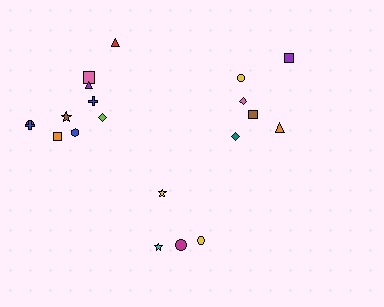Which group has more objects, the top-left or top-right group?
The top-left group.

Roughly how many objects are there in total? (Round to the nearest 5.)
Roughly 20 objects in total.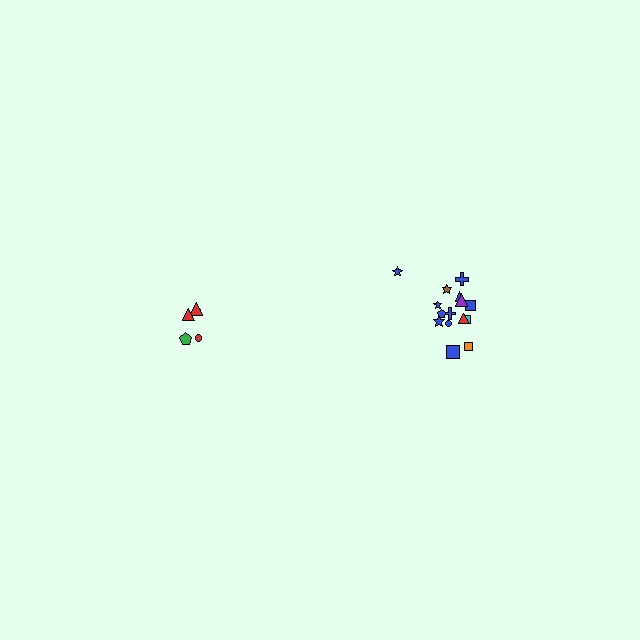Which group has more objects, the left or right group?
The right group.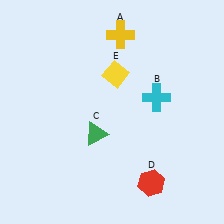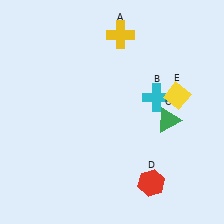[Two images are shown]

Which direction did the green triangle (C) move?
The green triangle (C) moved right.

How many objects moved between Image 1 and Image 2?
2 objects moved between the two images.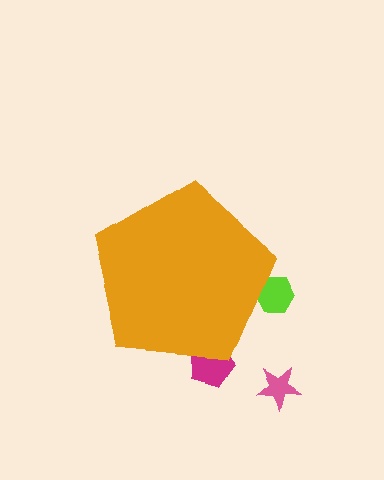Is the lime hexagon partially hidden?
Yes, the lime hexagon is partially hidden behind the orange pentagon.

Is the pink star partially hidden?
No, the pink star is fully visible.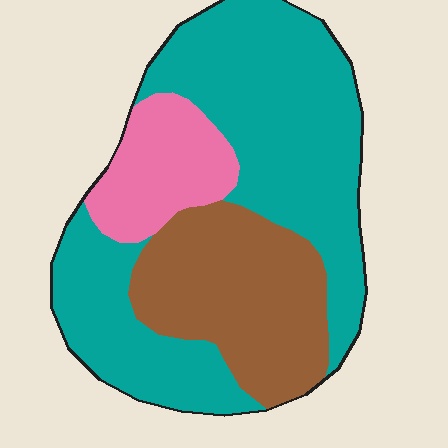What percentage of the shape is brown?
Brown takes up between a quarter and a half of the shape.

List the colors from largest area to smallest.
From largest to smallest: teal, brown, pink.